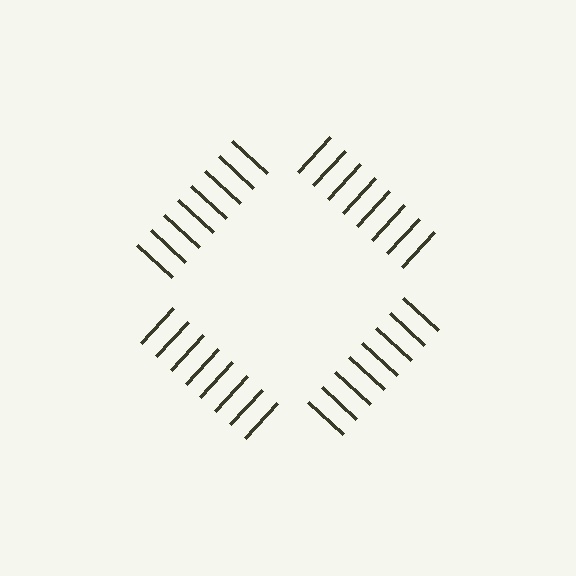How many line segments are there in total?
32 — 8 along each of the 4 edges.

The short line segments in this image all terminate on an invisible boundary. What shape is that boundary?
An illusory square — the line segments terminate on its edges but no continuous stroke is drawn.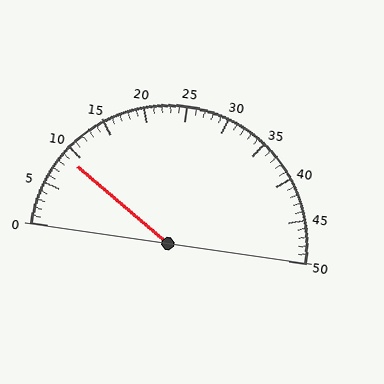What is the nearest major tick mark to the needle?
The nearest major tick mark is 10.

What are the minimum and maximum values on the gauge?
The gauge ranges from 0 to 50.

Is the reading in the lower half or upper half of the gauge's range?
The reading is in the lower half of the range (0 to 50).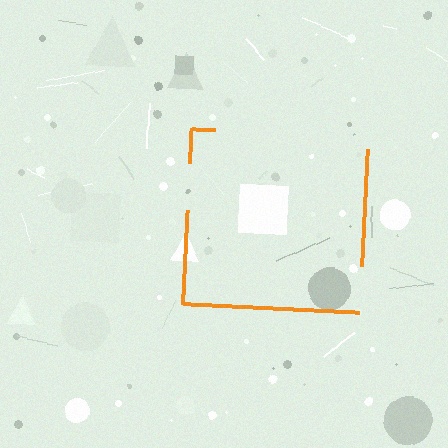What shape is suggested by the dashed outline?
The dashed outline suggests a square.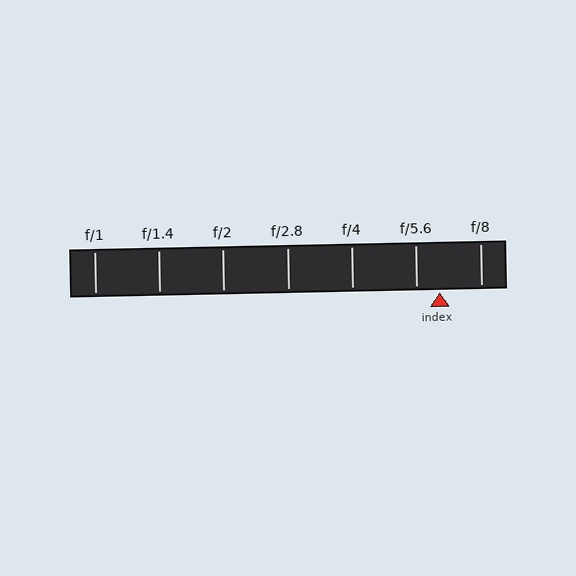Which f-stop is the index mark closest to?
The index mark is closest to f/5.6.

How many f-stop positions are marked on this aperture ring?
There are 7 f-stop positions marked.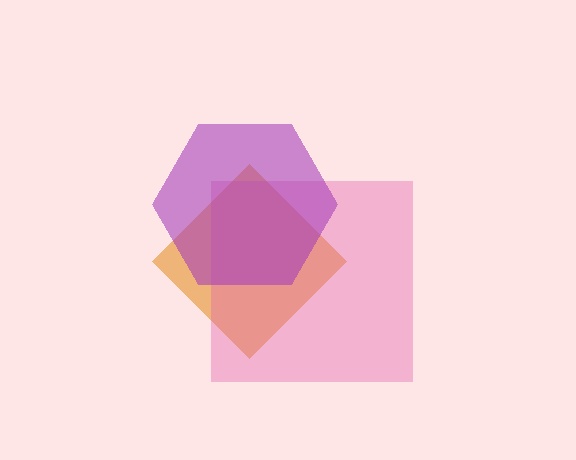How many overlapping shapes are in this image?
There are 3 overlapping shapes in the image.